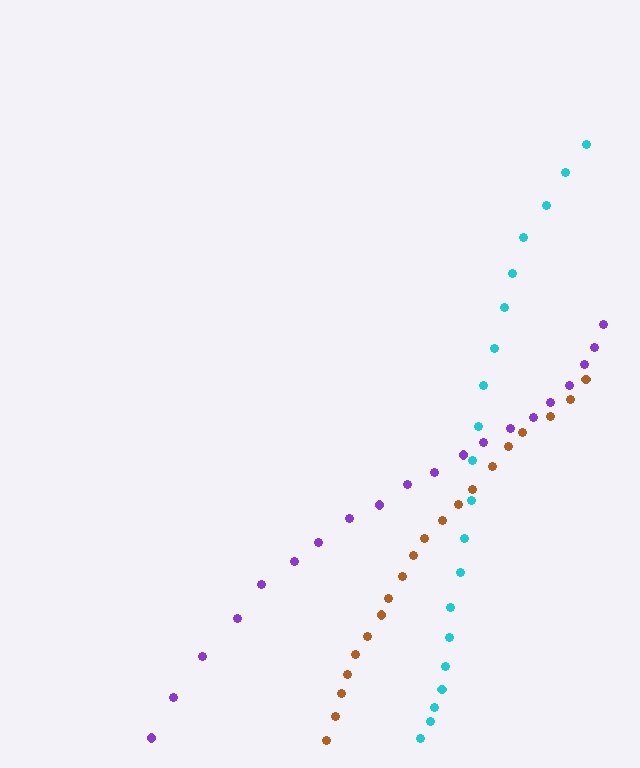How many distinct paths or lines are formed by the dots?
There are 3 distinct paths.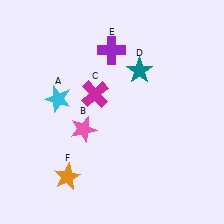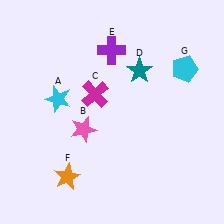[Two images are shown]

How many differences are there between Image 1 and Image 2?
There is 1 difference between the two images.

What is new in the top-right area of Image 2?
A cyan pentagon (G) was added in the top-right area of Image 2.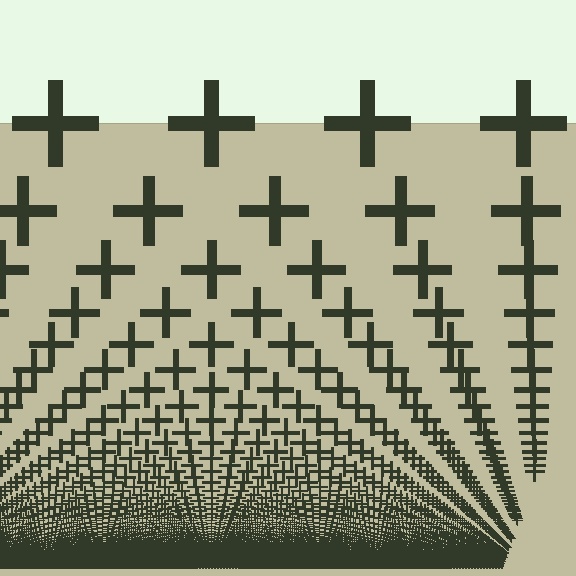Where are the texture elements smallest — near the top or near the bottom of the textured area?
Near the bottom.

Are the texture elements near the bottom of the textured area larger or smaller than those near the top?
Smaller. The gradient is inverted — elements near the bottom are smaller and denser.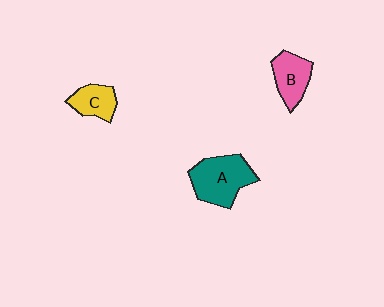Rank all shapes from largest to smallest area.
From largest to smallest: A (teal), B (pink), C (yellow).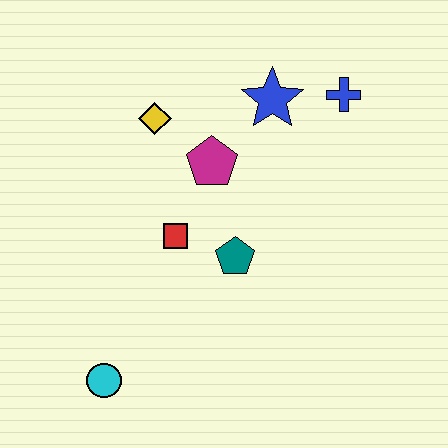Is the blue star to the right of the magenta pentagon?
Yes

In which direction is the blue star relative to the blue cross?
The blue star is to the left of the blue cross.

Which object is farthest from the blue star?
The cyan circle is farthest from the blue star.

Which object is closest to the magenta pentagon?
The yellow diamond is closest to the magenta pentagon.